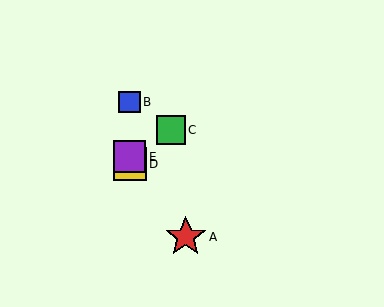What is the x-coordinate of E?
Object E is at x≈130.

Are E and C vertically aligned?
No, E is at x≈130 and C is at x≈171.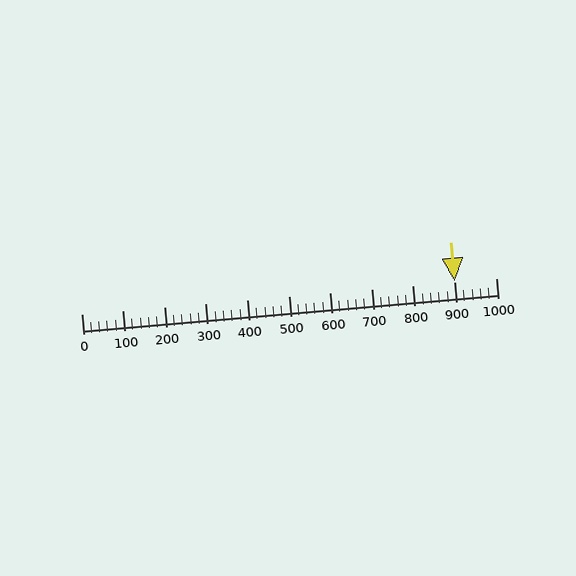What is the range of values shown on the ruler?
The ruler shows values from 0 to 1000.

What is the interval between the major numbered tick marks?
The major tick marks are spaced 100 units apart.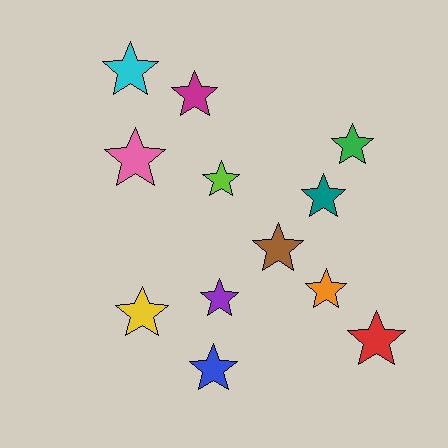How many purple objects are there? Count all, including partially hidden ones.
There is 1 purple object.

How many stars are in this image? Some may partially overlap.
There are 12 stars.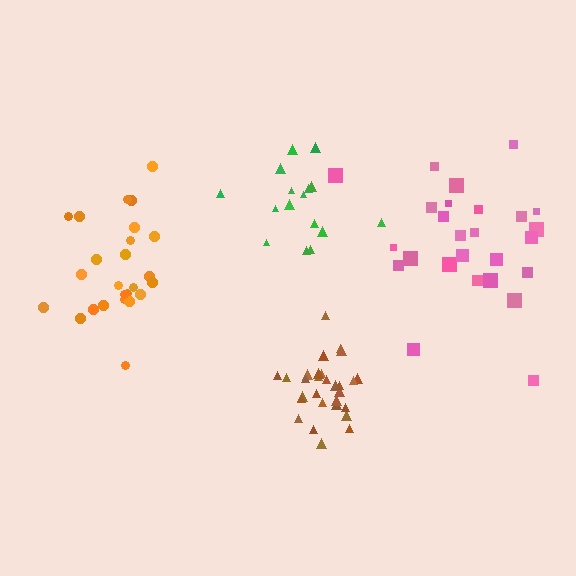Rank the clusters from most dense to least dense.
brown, green, orange, pink.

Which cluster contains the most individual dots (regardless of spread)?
Brown (30).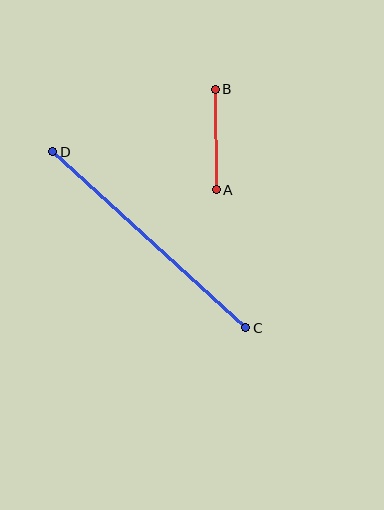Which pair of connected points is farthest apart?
Points C and D are farthest apart.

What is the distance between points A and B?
The distance is approximately 100 pixels.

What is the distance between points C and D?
The distance is approximately 261 pixels.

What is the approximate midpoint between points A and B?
The midpoint is at approximately (216, 140) pixels.